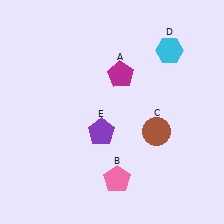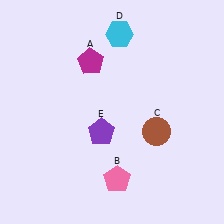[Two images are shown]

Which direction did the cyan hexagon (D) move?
The cyan hexagon (D) moved left.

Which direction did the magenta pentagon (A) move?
The magenta pentagon (A) moved left.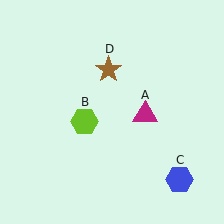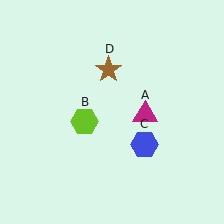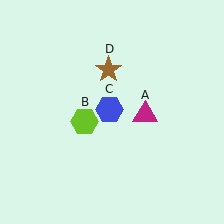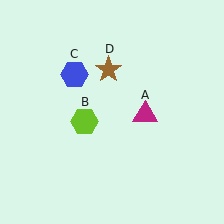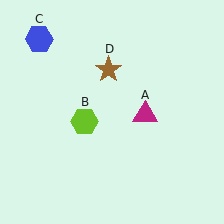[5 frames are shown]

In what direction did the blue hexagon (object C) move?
The blue hexagon (object C) moved up and to the left.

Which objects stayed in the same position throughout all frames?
Magenta triangle (object A) and lime hexagon (object B) and brown star (object D) remained stationary.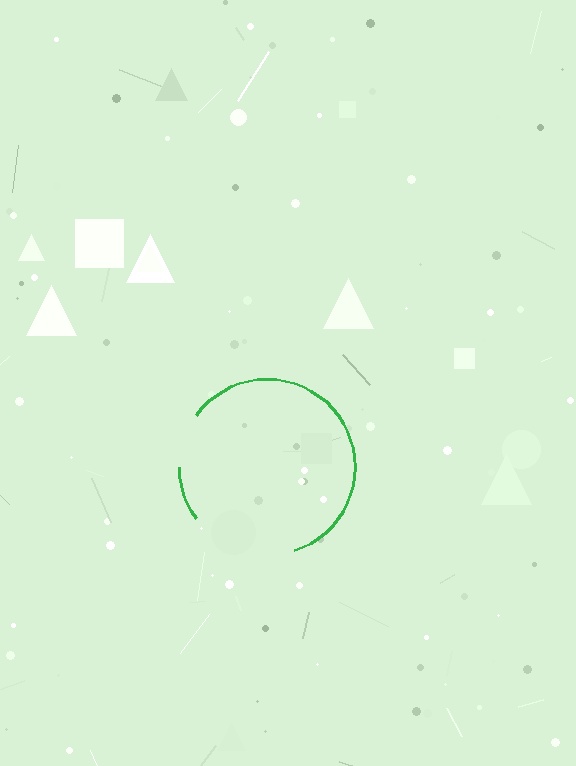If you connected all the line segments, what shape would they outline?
They would outline a circle.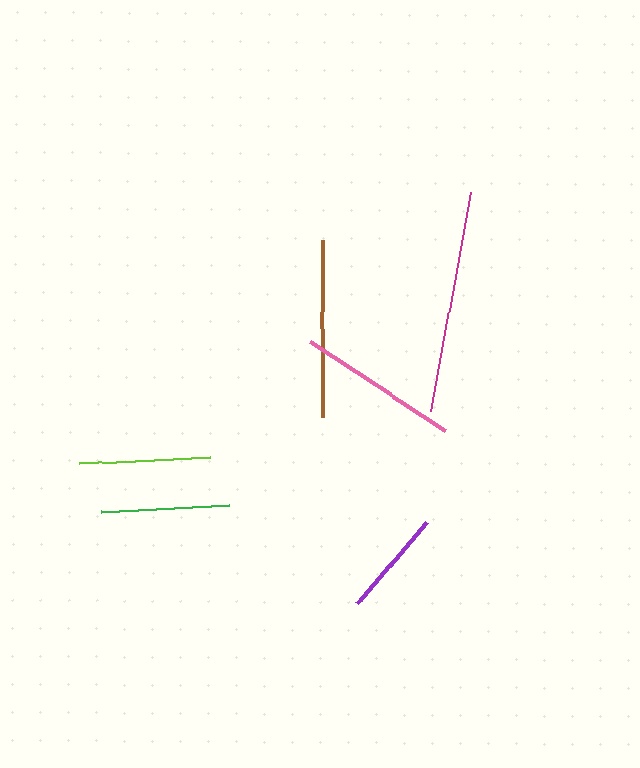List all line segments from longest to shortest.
From longest to shortest: magenta, brown, pink, lime, green, purple.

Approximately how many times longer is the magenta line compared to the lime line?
The magenta line is approximately 1.7 times the length of the lime line.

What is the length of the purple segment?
The purple segment is approximately 107 pixels long.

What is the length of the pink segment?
The pink segment is approximately 161 pixels long.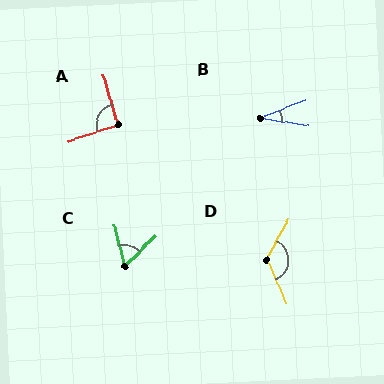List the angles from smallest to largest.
B (30°), C (59°), A (92°), D (127°).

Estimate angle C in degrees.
Approximately 59 degrees.